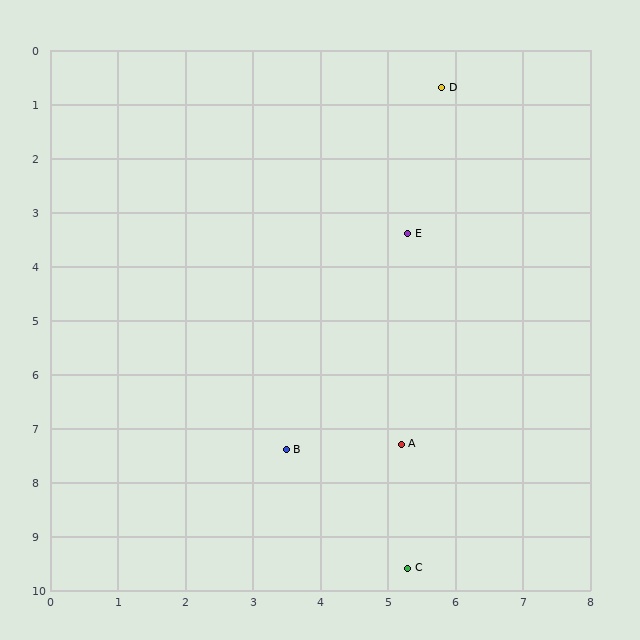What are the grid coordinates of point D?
Point D is at approximately (5.8, 0.7).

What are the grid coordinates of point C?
Point C is at approximately (5.3, 9.6).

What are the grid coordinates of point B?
Point B is at approximately (3.5, 7.4).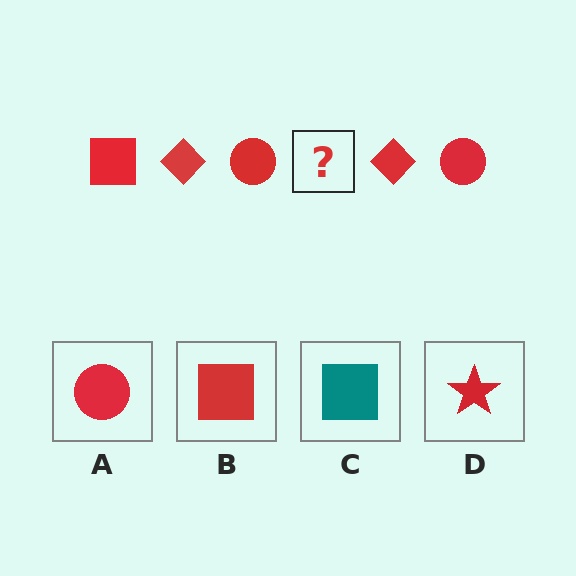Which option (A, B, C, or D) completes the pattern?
B.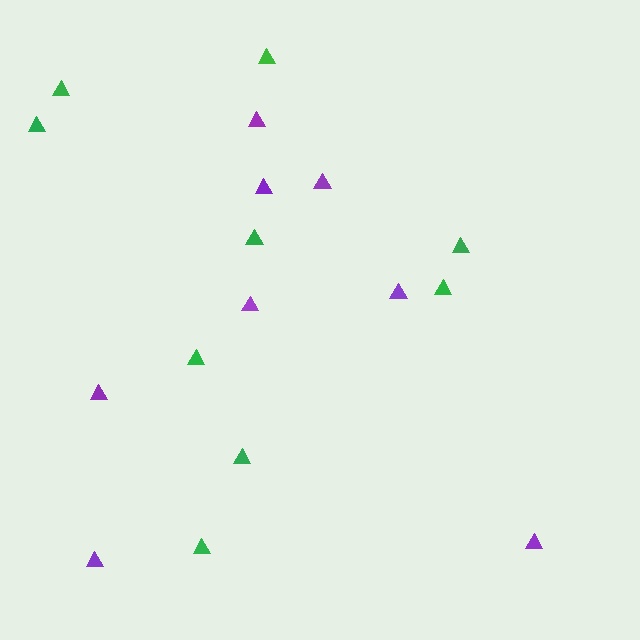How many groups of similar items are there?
There are 2 groups: one group of green triangles (9) and one group of purple triangles (8).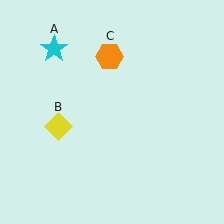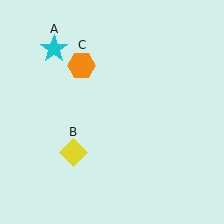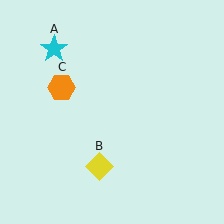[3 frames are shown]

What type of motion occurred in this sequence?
The yellow diamond (object B), orange hexagon (object C) rotated counterclockwise around the center of the scene.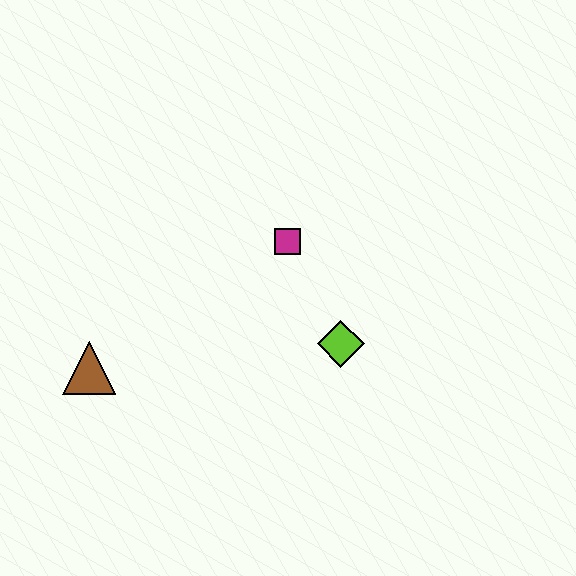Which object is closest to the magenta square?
The lime diamond is closest to the magenta square.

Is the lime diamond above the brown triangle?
Yes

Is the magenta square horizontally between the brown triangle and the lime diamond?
Yes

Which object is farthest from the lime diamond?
The brown triangle is farthest from the lime diamond.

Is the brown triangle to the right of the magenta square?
No